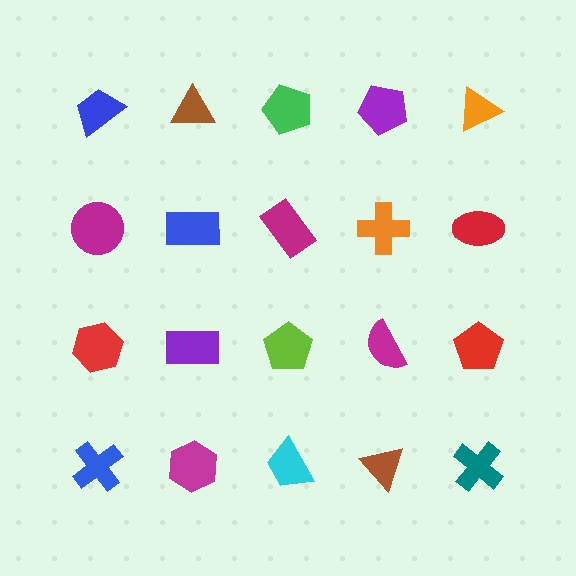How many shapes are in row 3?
5 shapes.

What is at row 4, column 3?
A cyan trapezoid.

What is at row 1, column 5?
An orange triangle.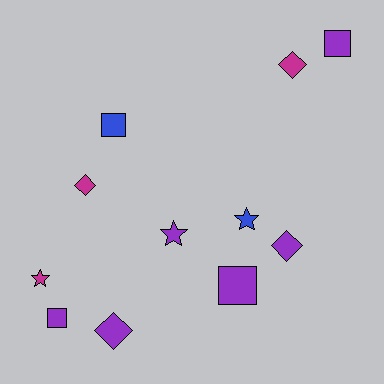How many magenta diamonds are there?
There are 2 magenta diamonds.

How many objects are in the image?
There are 11 objects.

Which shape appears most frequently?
Square, with 4 objects.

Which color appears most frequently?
Purple, with 6 objects.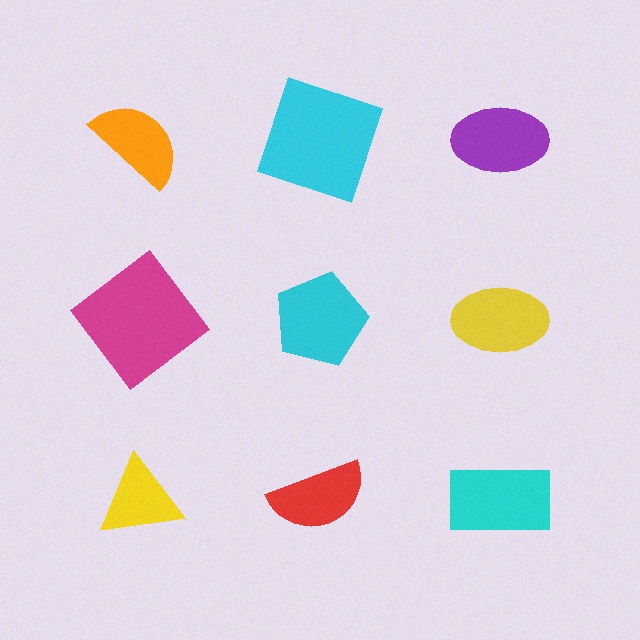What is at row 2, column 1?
A magenta diamond.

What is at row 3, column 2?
A red semicircle.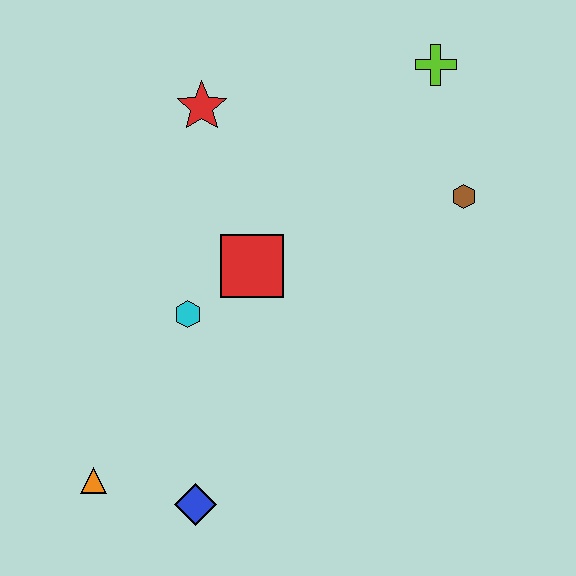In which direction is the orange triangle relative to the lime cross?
The orange triangle is below the lime cross.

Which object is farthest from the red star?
The blue diamond is farthest from the red star.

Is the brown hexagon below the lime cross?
Yes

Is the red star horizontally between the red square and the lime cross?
No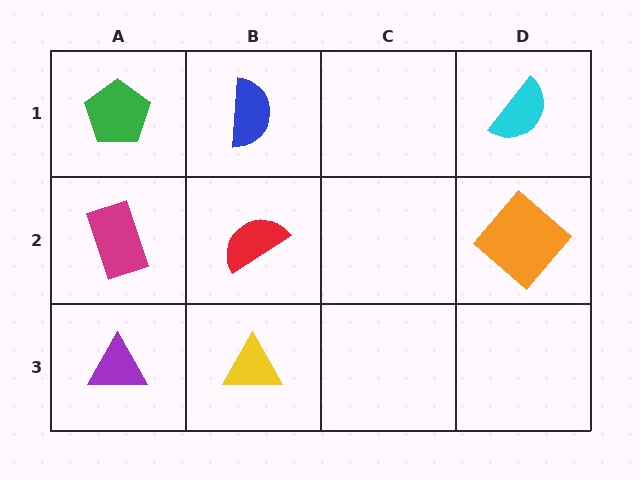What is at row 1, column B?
A blue semicircle.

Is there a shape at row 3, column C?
No, that cell is empty.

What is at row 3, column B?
A yellow triangle.